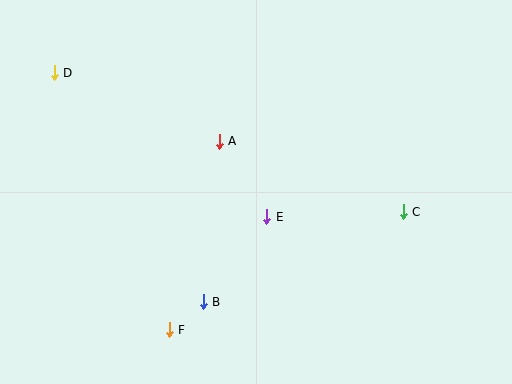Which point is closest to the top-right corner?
Point C is closest to the top-right corner.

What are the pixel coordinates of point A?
Point A is at (219, 141).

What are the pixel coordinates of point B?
Point B is at (203, 302).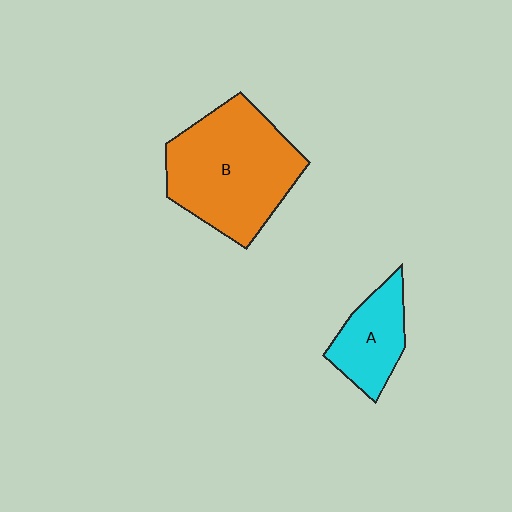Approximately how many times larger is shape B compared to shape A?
Approximately 2.2 times.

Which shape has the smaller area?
Shape A (cyan).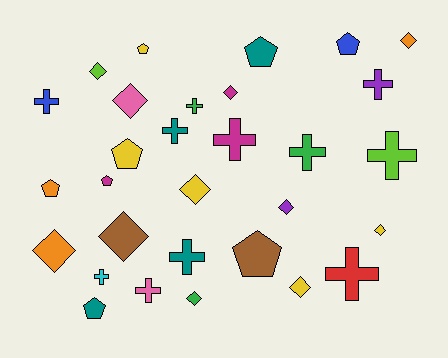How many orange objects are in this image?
There are 3 orange objects.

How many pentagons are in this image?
There are 8 pentagons.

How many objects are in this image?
There are 30 objects.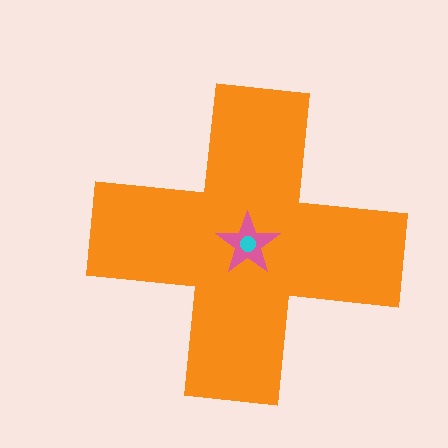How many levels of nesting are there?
3.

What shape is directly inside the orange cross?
The pink star.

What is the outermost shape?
The orange cross.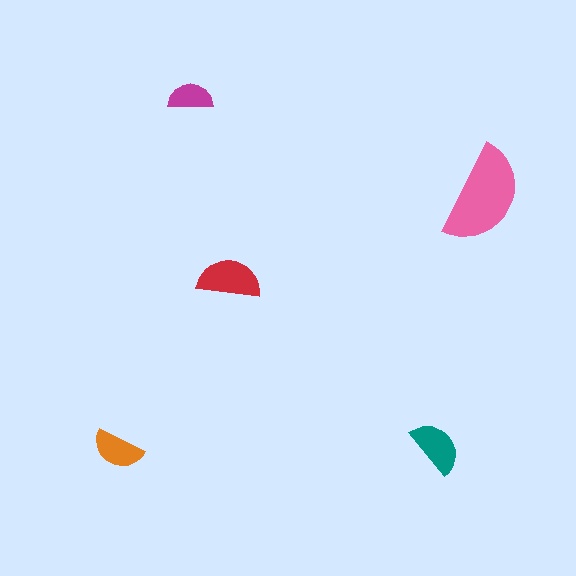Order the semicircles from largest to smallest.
the pink one, the red one, the teal one, the orange one, the magenta one.